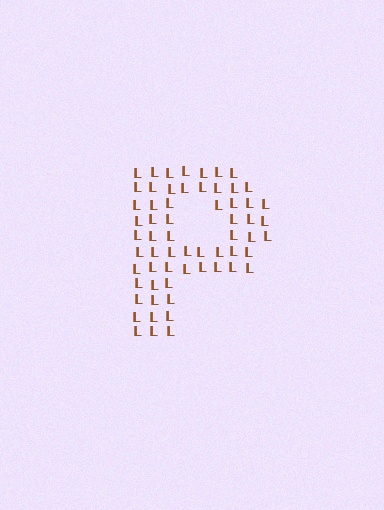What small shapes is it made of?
It is made of small letter L's.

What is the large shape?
The large shape is the letter P.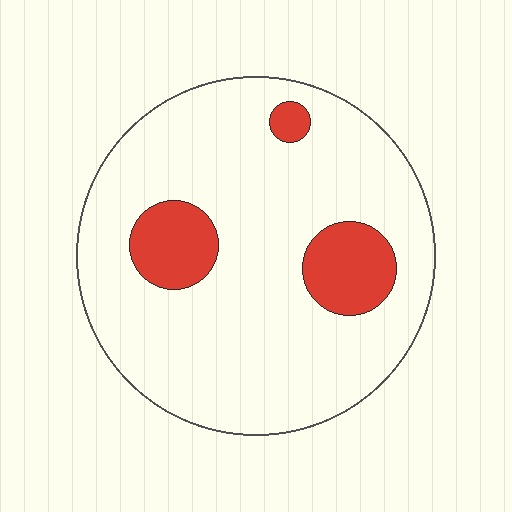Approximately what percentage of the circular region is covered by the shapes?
Approximately 15%.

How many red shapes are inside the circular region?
3.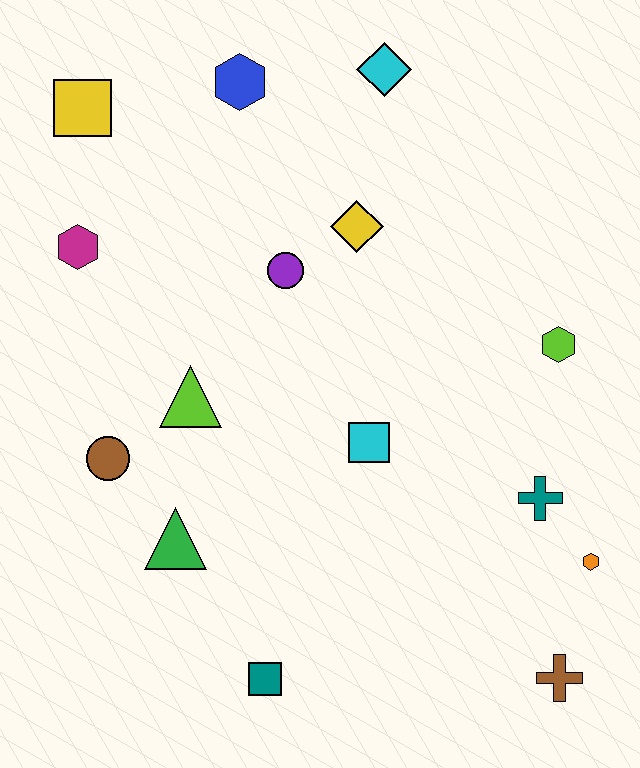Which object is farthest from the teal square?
The cyan diamond is farthest from the teal square.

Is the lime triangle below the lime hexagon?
Yes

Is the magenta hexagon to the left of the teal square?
Yes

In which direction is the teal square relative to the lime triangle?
The teal square is below the lime triangle.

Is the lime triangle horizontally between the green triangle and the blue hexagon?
Yes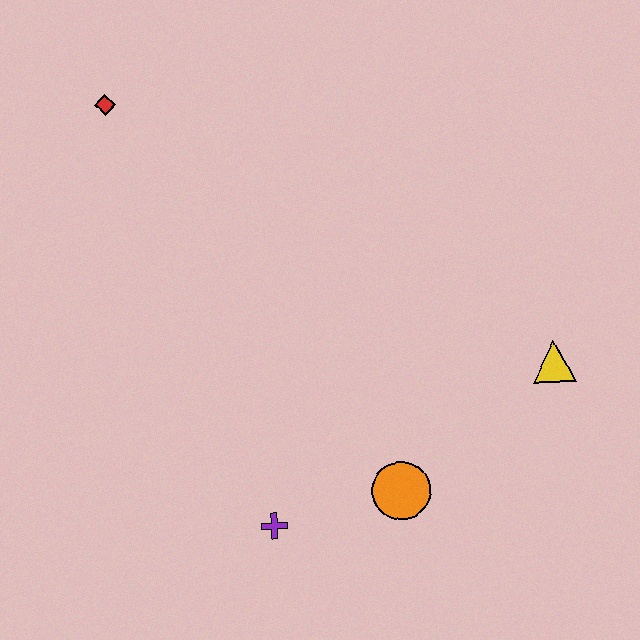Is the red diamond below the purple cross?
No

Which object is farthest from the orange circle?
The red diamond is farthest from the orange circle.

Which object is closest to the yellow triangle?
The orange circle is closest to the yellow triangle.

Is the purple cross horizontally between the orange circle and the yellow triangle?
No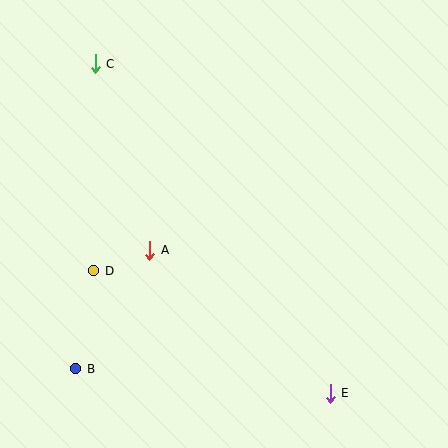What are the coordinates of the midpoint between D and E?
The midpoint between D and E is at (212, 332).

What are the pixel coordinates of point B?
Point B is at (76, 369).